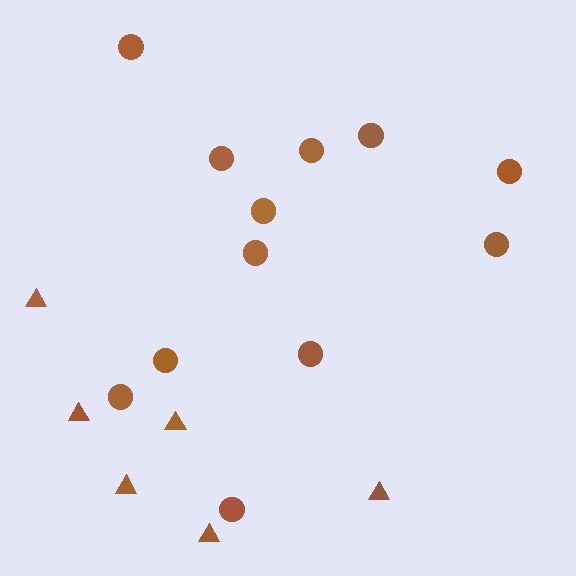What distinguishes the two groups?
There are 2 groups: one group of triangles (6) and one group of circles (12).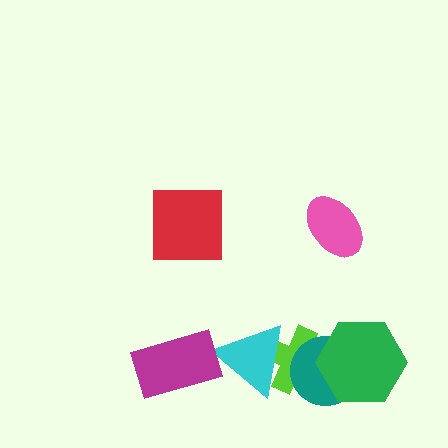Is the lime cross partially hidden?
Yes, it is partially covered by another shape.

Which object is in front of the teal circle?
The green hexagon is in front of the teal circle.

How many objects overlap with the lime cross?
3 objects overlap with the lime cross.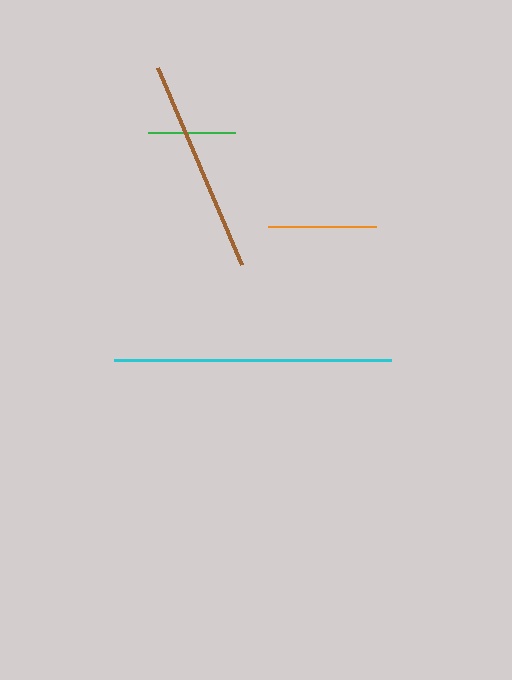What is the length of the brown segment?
The brown segment is approximately 214 pixels long.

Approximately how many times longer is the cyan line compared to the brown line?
The cyan line is approximately 1.3 times the length of the brown line.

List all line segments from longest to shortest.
From longest to shortest: cyan, brown, orange, green.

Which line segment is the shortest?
The green line is the shortest at approximately 87 pixels.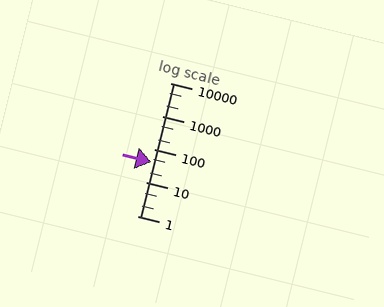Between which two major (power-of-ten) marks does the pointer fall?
The pointer is between 10 and 100.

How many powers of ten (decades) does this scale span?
The scale spans 4 decades, from 1 to 10000.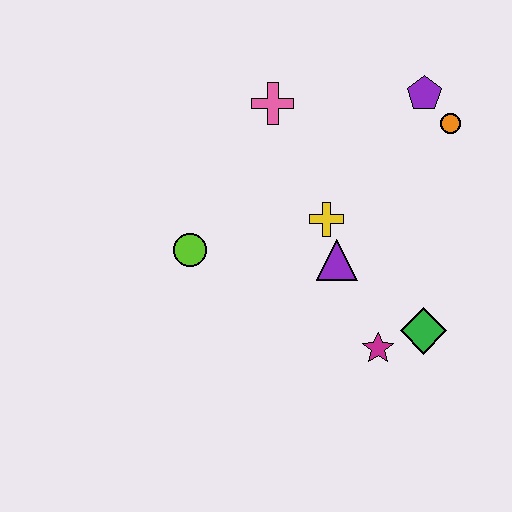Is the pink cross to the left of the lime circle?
No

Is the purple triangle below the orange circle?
Yes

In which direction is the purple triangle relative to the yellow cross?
The purple triangle is below the yellow cross.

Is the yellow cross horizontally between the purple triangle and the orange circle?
No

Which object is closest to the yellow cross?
The purple triangle is closest to the yellow cross.